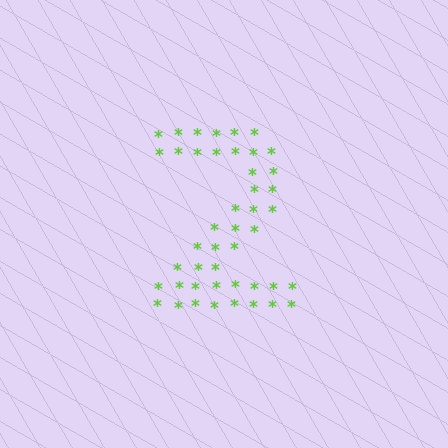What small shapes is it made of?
It is made of small asterisks.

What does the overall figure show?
The overall figure shows the digit 2.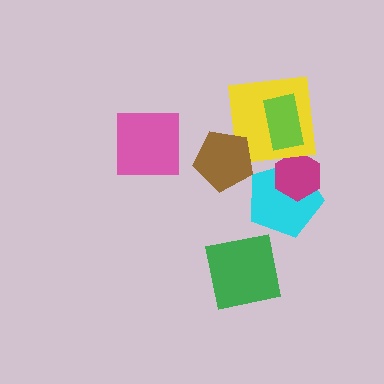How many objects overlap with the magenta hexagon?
1 object overlaps with the magenta hexagon.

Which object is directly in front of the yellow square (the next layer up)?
The brown pentagon is directly in front of the yellow square.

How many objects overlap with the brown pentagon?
1 object overlaps with the brown pentagon.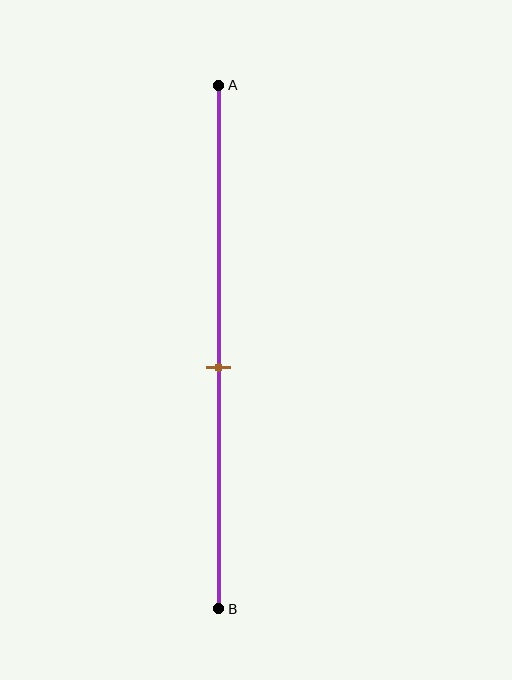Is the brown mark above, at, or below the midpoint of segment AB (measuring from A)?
The brown mark is below the midpoint of segment AB.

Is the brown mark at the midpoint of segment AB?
No, the mark is at about 55% from A, not at the 50% midpoint.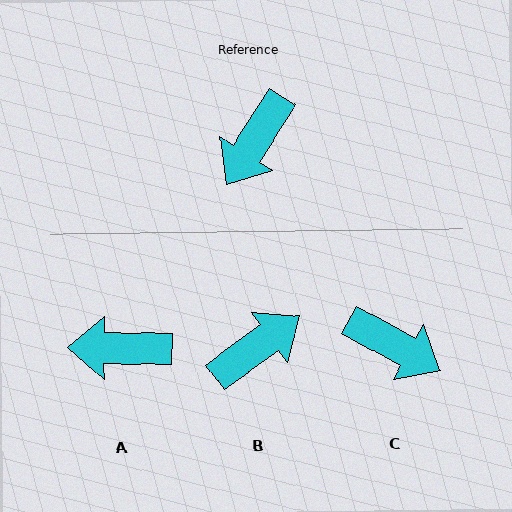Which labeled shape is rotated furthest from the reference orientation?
B, about 159 degrees away.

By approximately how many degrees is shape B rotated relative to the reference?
Approximately 159 degrees counter-clockwise.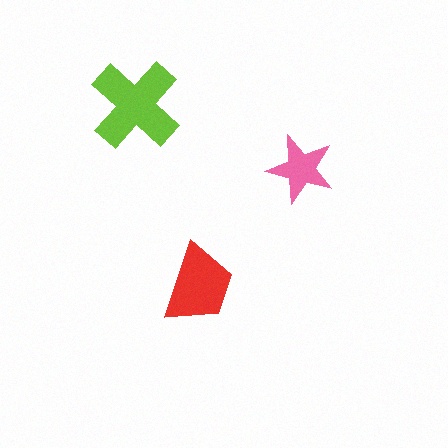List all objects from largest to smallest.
The lime cross, the red trapezoid, the pink star.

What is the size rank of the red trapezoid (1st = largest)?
2nd.